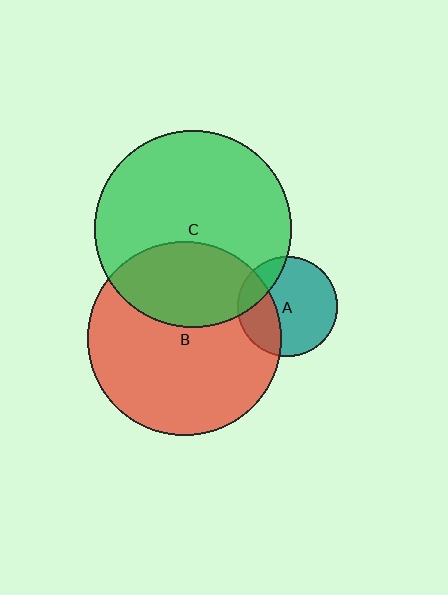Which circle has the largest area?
Circle C (green).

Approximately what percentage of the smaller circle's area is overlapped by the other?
Approximately 20%.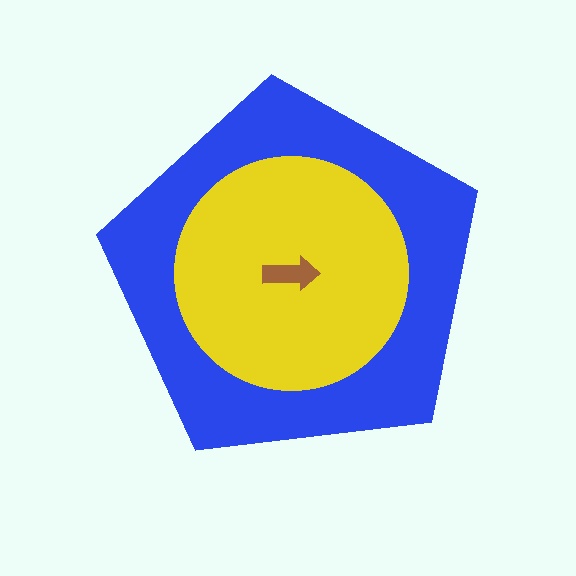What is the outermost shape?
The blue pentagon.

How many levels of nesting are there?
3.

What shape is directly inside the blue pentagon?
The yellow circle.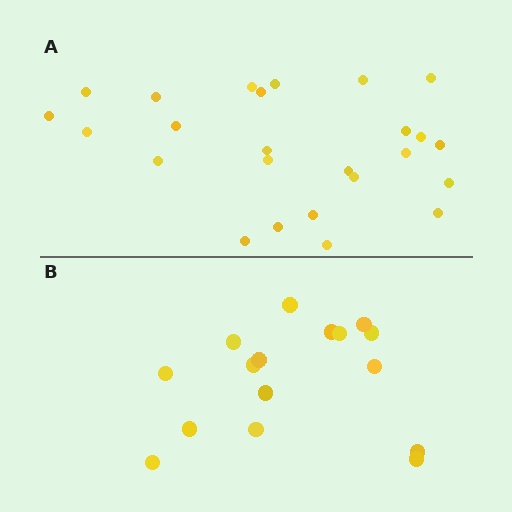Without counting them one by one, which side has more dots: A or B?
Region A (the top region) has more dots.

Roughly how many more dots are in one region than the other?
Region A has roughly 8 or so more dots than region B.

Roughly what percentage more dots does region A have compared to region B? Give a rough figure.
About 55% more.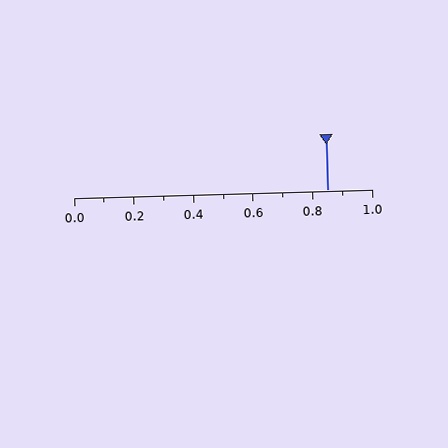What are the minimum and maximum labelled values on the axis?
The axis runs from 0.0 to 1.0.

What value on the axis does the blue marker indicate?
The marker indicates approximately 0.85.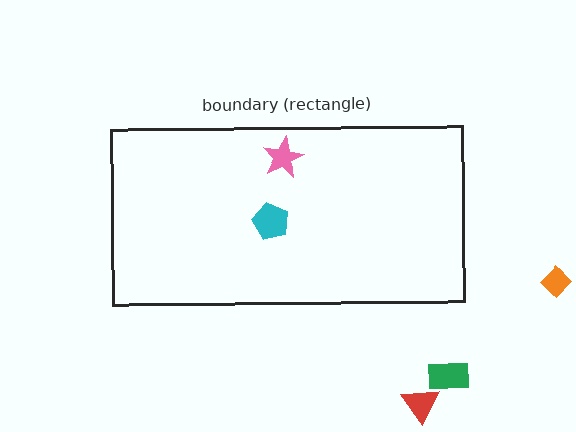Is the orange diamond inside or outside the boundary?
Outside.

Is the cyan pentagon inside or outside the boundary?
Inside.